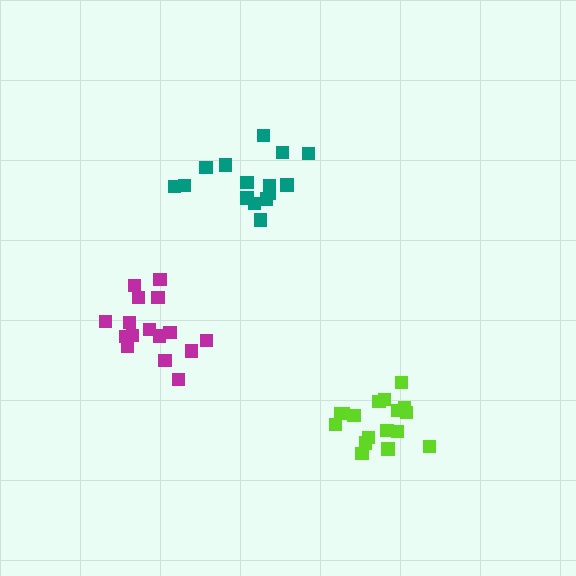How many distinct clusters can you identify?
There are 3 distinct clusters.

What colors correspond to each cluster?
The clusters are colored: magenta, lime, teal.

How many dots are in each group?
Group 1: 17 dots, Group 2: 17 dots, Group 3: 15 dots (49 total).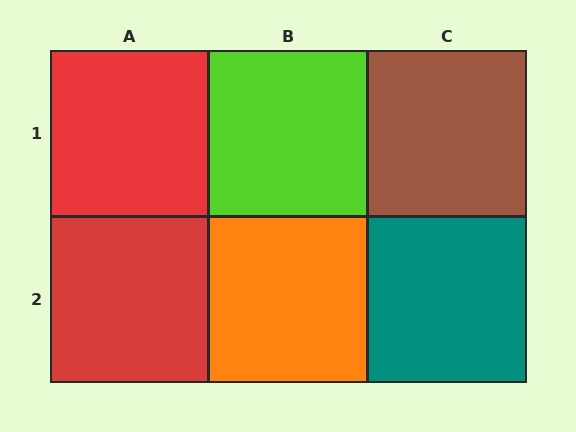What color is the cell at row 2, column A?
Red.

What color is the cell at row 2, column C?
Teal.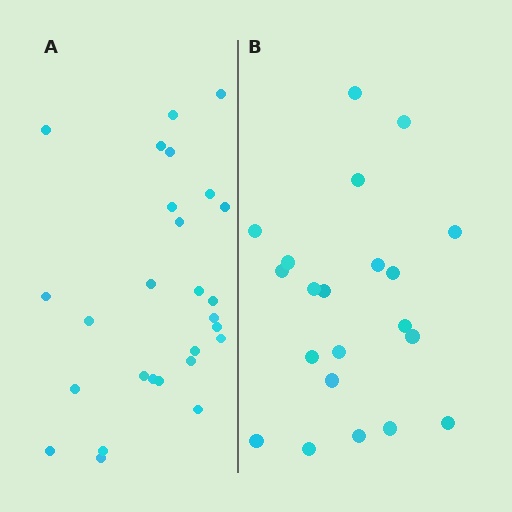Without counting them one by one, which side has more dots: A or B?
Region A (the left region) has more dots.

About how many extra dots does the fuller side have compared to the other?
Region A has about 6 more dots than region B.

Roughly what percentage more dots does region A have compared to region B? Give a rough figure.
About 30% more.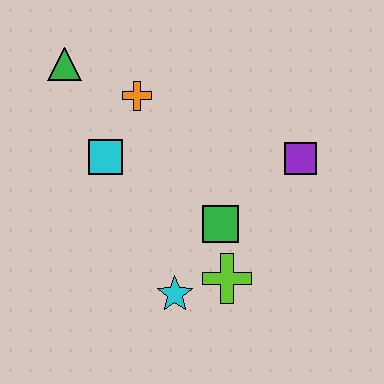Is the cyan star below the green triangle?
Yes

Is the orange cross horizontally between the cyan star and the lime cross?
No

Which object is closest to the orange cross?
The cyan square is closest to the orange cross.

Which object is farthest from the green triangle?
The lime cross is farthest from the green triangle.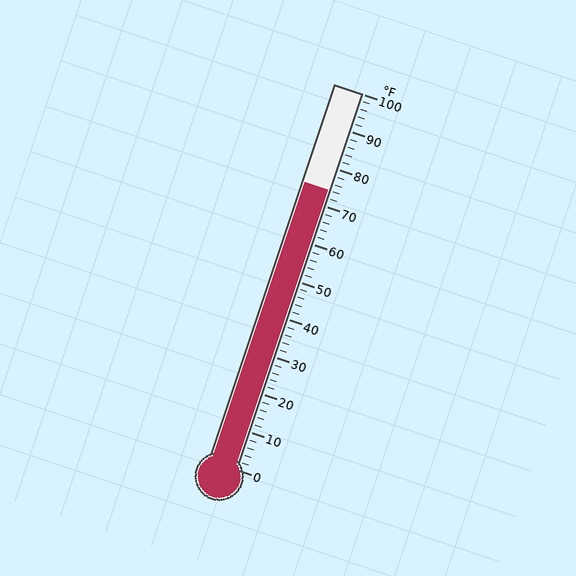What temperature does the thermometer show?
The thermometer shows approximately 74°F.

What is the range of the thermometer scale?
The thermometer scale ranges from 0°F to 100°F.